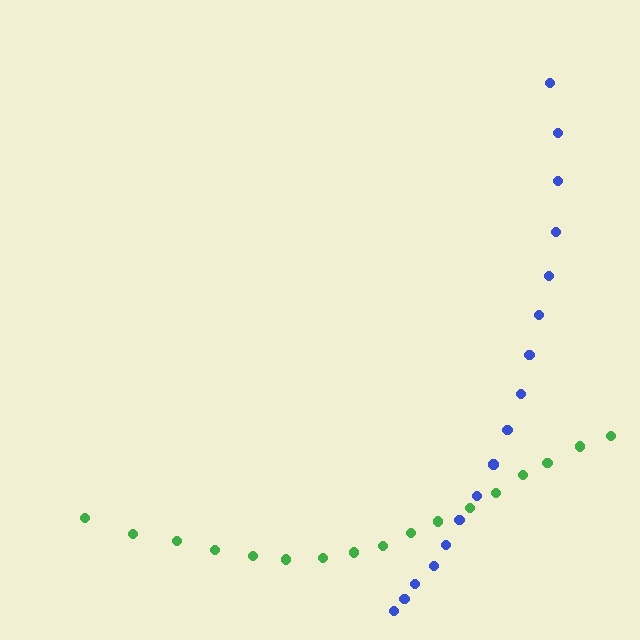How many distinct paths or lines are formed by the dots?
There are 2 distinct paths.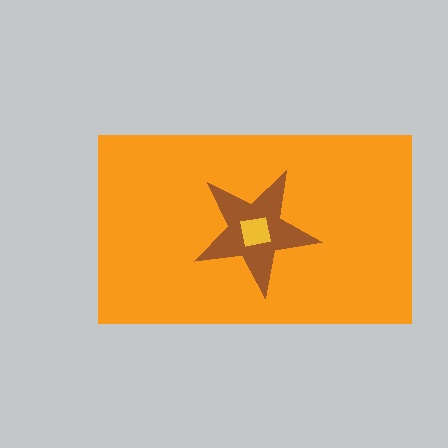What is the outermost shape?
The orange rectangle.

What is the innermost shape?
The yellow square.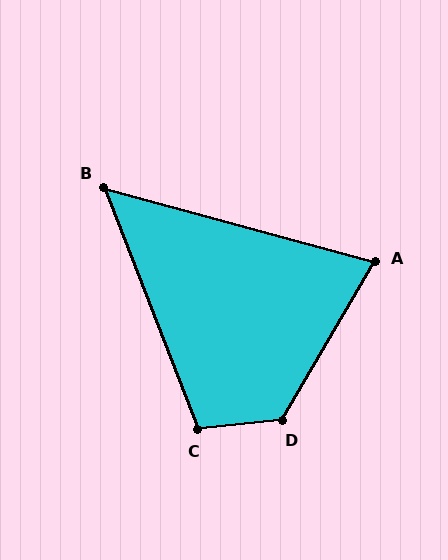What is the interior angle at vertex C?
Approximately 105 degrees (obtuse).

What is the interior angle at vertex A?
Approximately 75 degrees (acute).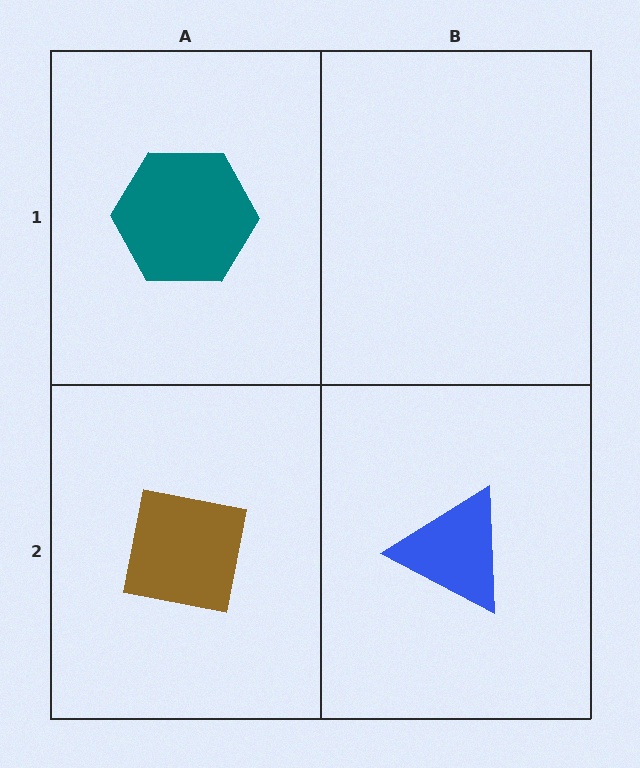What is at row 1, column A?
A teal hexagon.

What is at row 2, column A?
A brown square.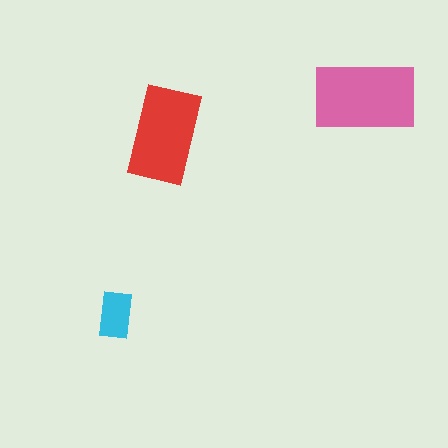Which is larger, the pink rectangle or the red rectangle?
The pink one.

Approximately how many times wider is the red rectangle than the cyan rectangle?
About 2 times wider.